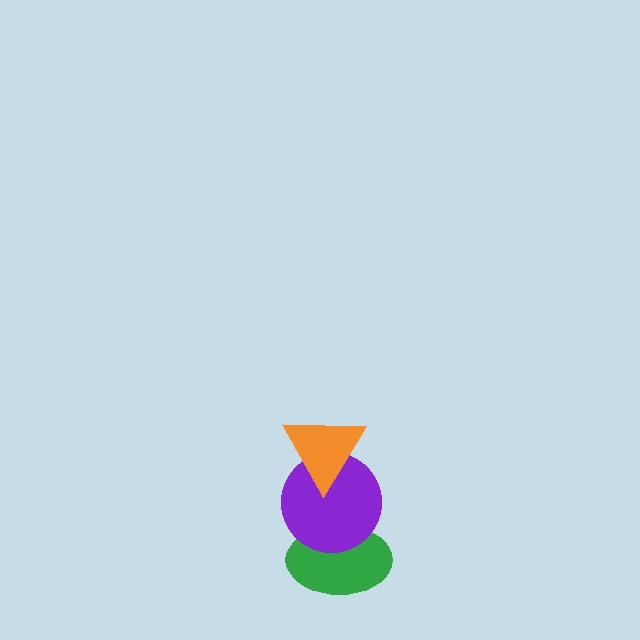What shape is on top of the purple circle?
The orange triangle is on top of the purple circle.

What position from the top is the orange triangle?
The orange triangle is 1st from the top.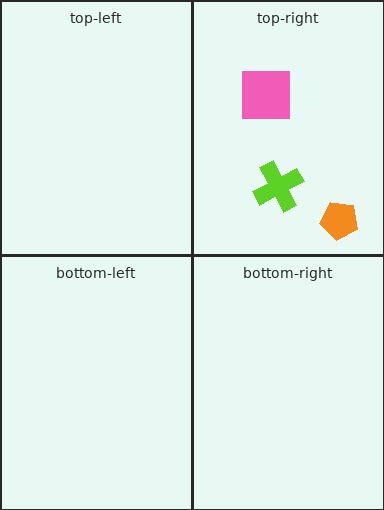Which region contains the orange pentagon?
The top-right region.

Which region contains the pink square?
The top-right region.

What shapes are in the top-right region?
The orange pentagon, the lime cross, the pink square.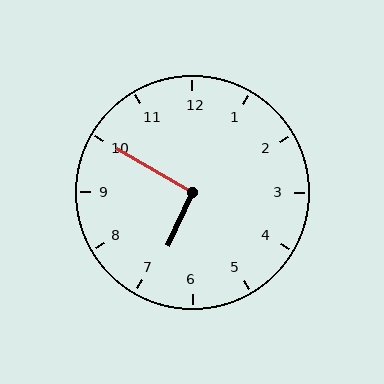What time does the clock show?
6:50.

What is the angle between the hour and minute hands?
Approximately 95 degrees.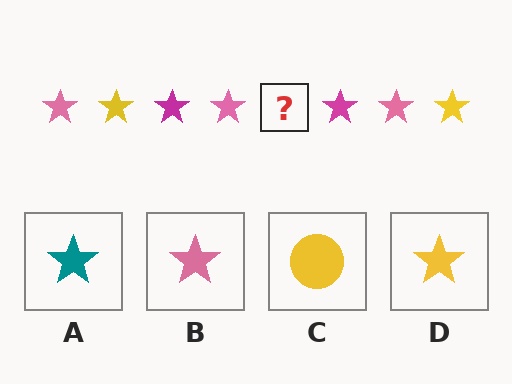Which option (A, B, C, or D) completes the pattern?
D.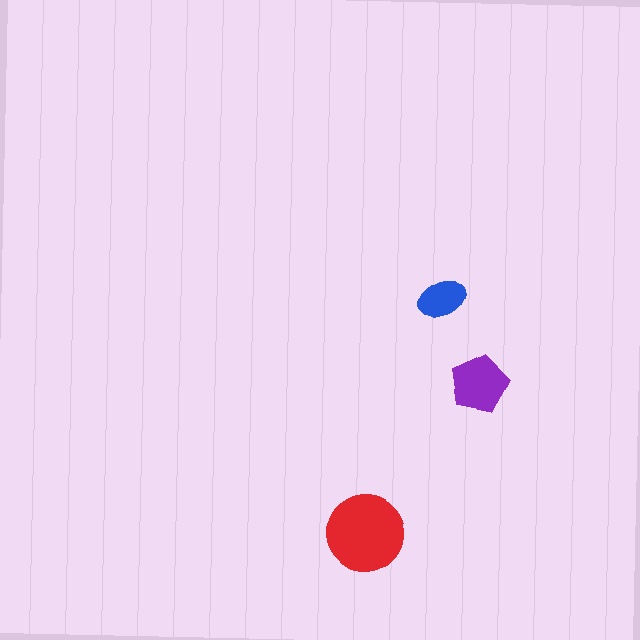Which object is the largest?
The red circle.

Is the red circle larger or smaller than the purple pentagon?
Larger.